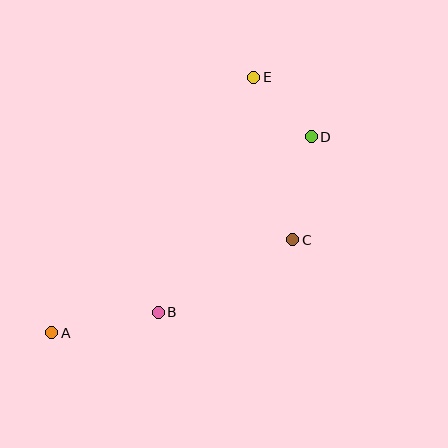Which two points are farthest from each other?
Points A and E are farthest from each other.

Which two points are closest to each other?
Points D and E are closest to each other.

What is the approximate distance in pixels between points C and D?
The distance between C and D is approximately 105 pixels.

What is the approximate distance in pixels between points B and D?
The distance between B and D is approximately 233 pixels.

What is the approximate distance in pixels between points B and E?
The distance between B and E is approximately 254 pixels.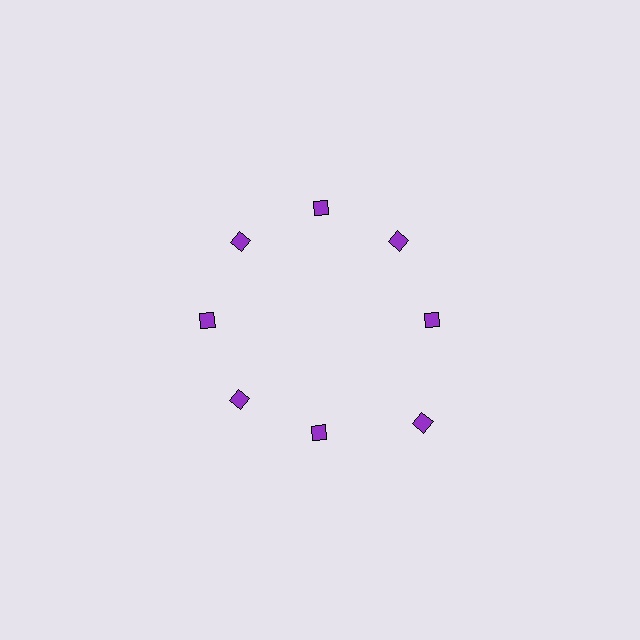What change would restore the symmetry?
The symmetry would be restored by moving it inward, back onto the ring so that all 8 diamonds sit at equal angles and equal distance from the center.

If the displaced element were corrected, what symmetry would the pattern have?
It would have 8-fold rotational symmetry — the pattern would map onto itself every 45 degrees.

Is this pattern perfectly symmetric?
No. The 8 purple diamonds are arranged in a ring, but one element near the 4 o'clock position is pushed outward from the center, breaking the 8-fold rotational symmetry.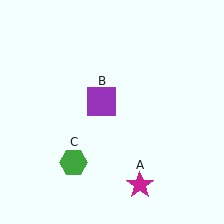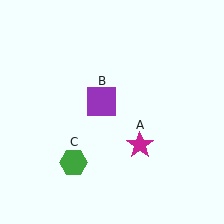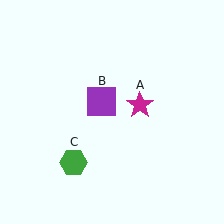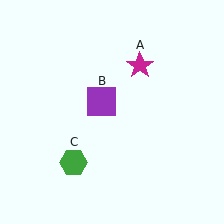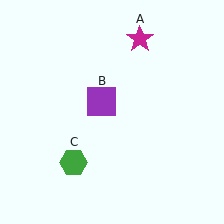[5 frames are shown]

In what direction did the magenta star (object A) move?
The magenta star (object A) moved up.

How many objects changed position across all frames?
1 object changed position: magenta star (object A).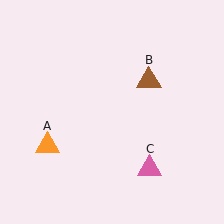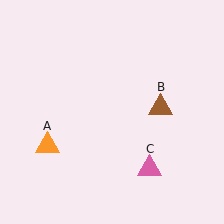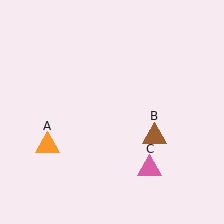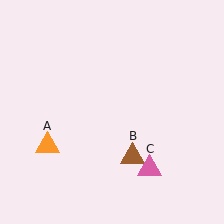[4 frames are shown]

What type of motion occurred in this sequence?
The brown triangle (object B) rotated clockwise around the center of the scene.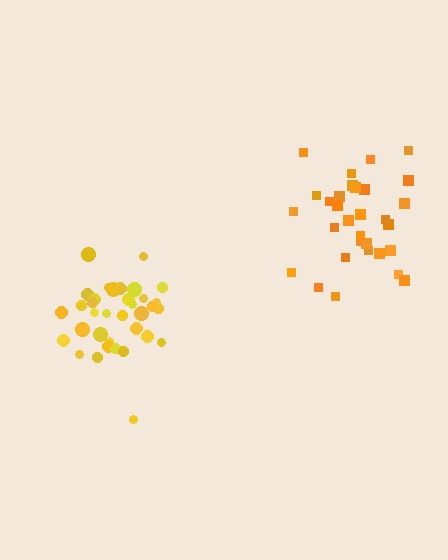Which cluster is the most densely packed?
Yellow.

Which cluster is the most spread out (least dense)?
Orange.